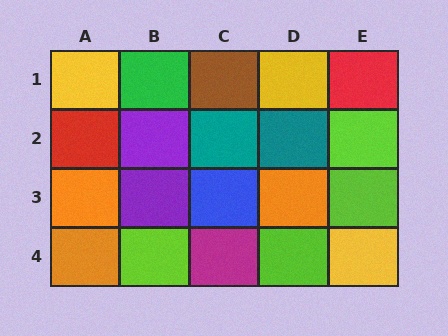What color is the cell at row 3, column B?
Purple.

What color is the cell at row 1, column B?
Green.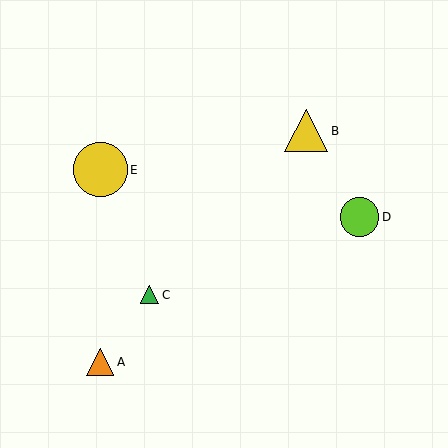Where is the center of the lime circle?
The center of the lime circle is at (359, 217).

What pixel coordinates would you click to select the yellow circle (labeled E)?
Click at (100, 170) to select the yellow circle E.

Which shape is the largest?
The yellow circle (labeled E) is the largest.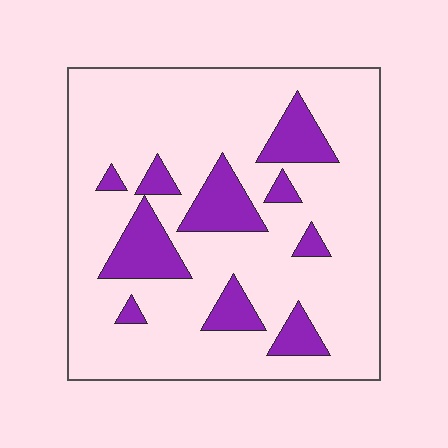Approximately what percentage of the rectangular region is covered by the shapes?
Approximately 20%.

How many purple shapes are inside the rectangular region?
10.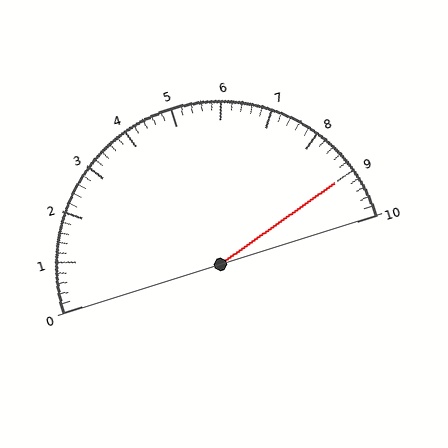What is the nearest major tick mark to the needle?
The nearest major tick mark is 9.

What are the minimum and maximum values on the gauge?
The gauge ranges from 0 to 10.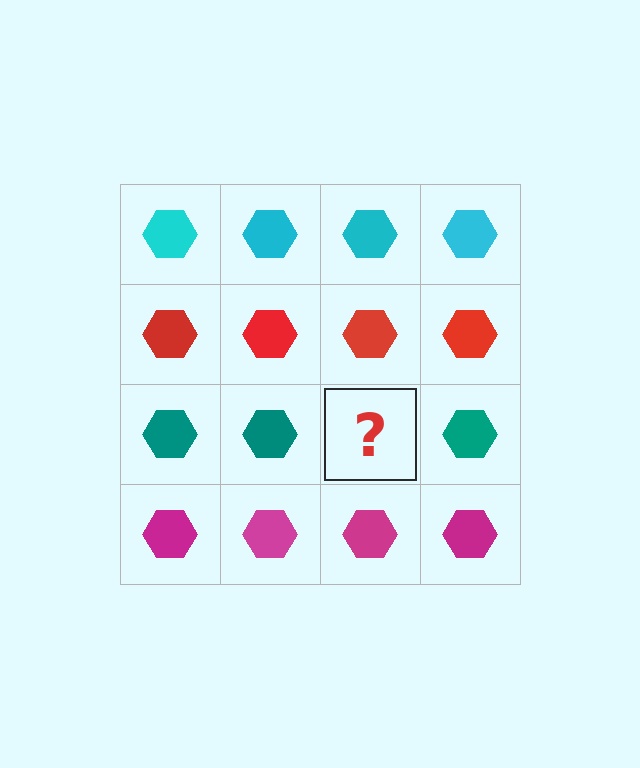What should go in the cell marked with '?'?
The missing cell should contain a teal hexagon.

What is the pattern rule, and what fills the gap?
The rule is that each row has a consistent color. The gap should be filled with a teal hexagon.